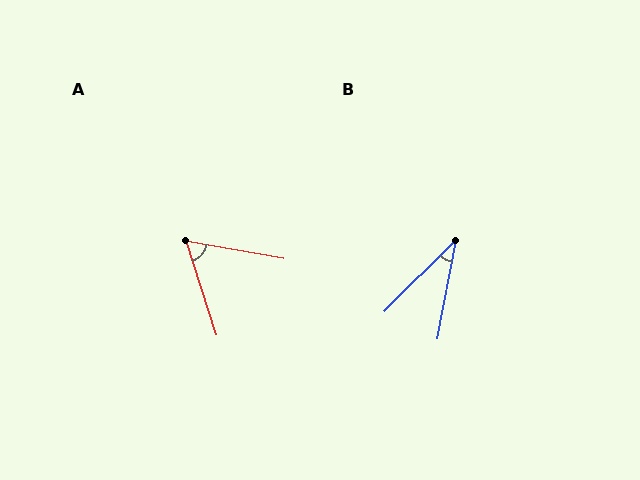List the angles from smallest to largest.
B (34°), A (62°).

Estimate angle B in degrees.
Approximately 34 degrees.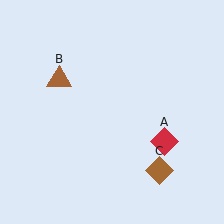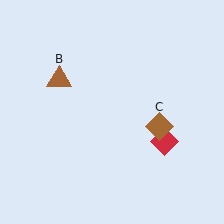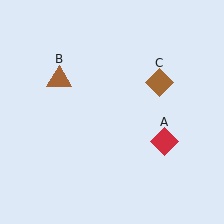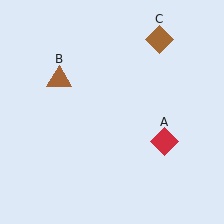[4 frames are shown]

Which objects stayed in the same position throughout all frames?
Red diamond (object A) and brown triangle (object B) remained stationary.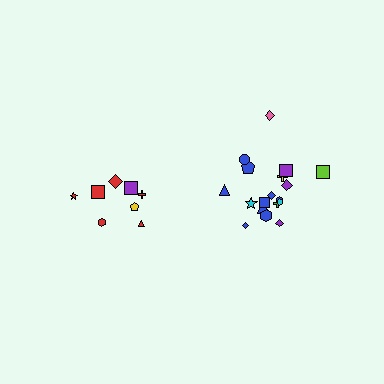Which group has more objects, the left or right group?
The right group.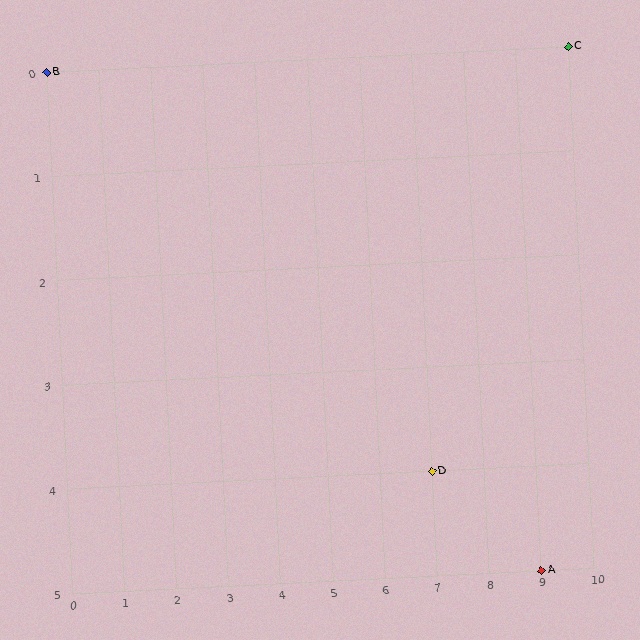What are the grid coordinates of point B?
Point B is at grid coordinates (0, 0).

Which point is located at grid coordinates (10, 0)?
Point C is at (10, 0).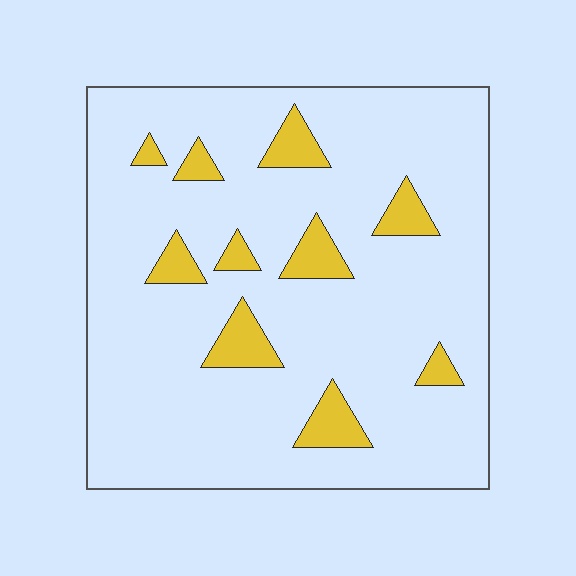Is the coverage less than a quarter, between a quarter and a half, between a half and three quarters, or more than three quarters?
Less than a quarter.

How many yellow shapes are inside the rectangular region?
10.